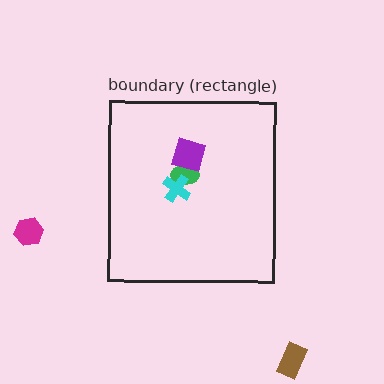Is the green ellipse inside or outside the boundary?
Inside.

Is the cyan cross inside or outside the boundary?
Inside.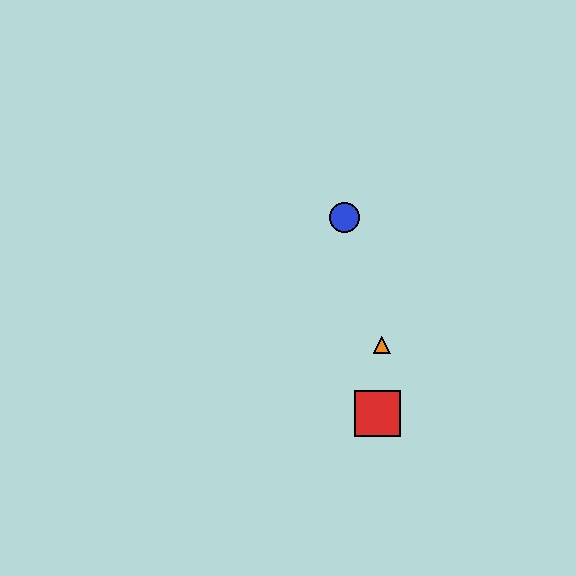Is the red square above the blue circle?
No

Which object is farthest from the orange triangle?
The blue circle is farthest from the orange triangle.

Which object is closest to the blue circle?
The orange triangle is closest to the blue circle.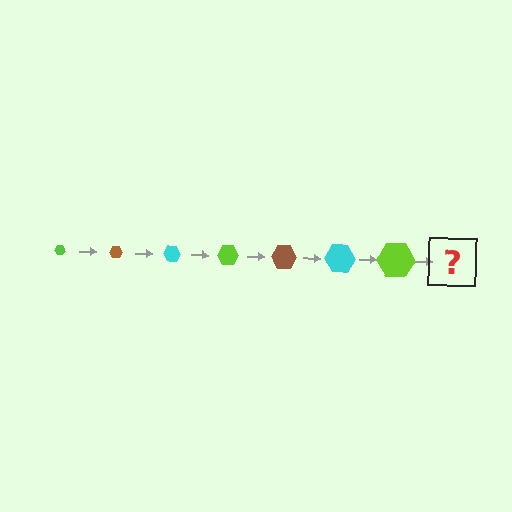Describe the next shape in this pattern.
It should be a brown hexagon, larger than the previous one.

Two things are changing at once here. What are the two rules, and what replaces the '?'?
The two rules are that the hexagon grows larger each step and the color cycles through lime, brown, and cyan. The '?' should be a brown hexagon, larger than the previous one.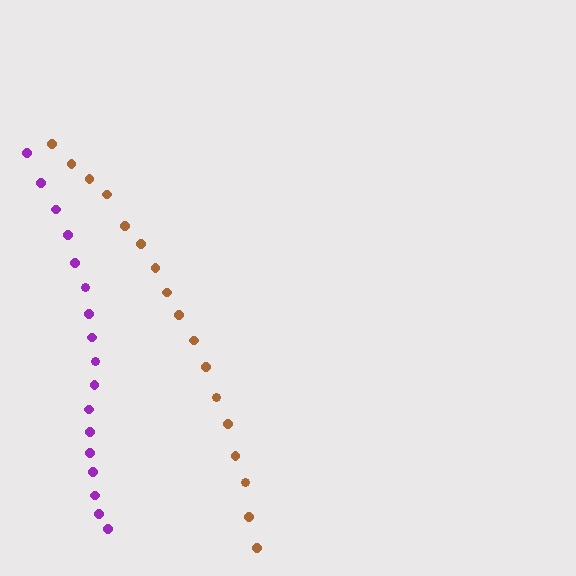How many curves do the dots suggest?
There are 2 distinct paths.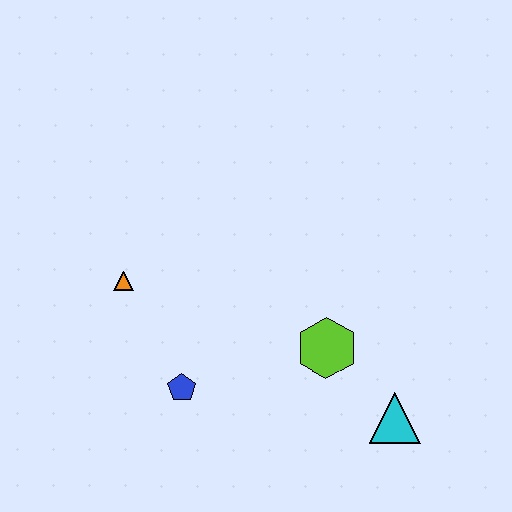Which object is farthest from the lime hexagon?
The orange triangle is farthest from the lime hexagon.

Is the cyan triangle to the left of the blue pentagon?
No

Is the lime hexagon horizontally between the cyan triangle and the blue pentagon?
Yes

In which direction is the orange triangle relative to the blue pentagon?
The orange triangle is above the blue pentagon.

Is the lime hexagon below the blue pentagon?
No